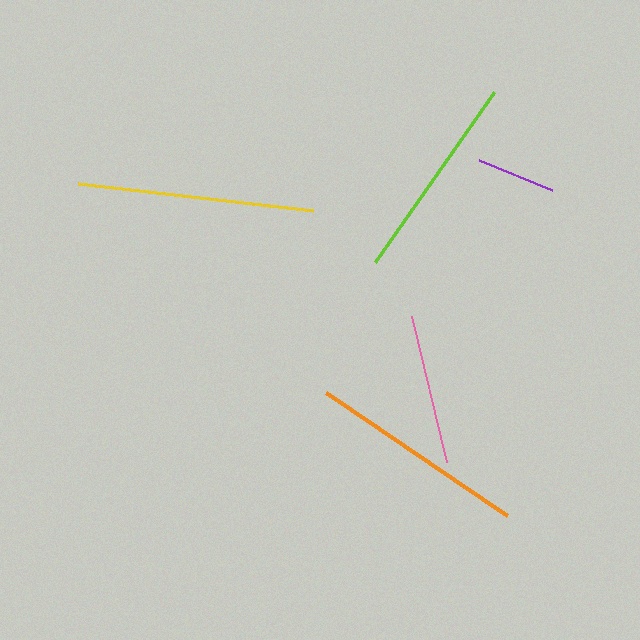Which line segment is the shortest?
The purple line is the shortest at approximately 79 pixels.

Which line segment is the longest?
The yellow line is the longest at approximately 237 pixels.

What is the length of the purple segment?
The purple segment is approximately 79 pixels long.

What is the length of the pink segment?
The pink segment is approximately 151 pixels long.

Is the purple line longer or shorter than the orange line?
The orange line is longer than the purple line.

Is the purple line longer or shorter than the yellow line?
The yellow line is longer than the purple line.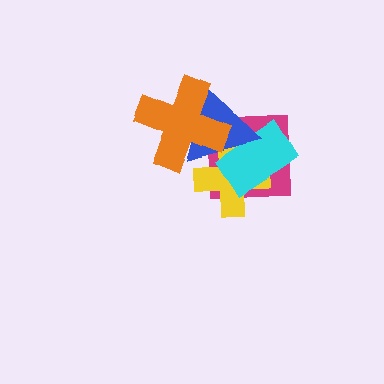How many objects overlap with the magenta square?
4 objects overlap with the magenta square.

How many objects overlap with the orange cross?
3 objects overlap with the orange cross.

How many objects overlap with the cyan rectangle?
3 objects overlap with the cyan rectangle.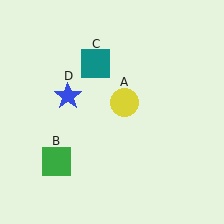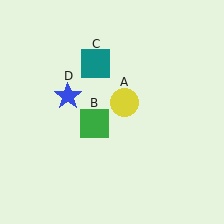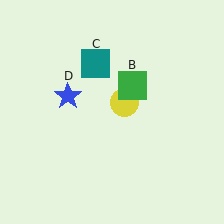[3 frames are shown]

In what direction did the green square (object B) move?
The green square (object B) moved up and to the right.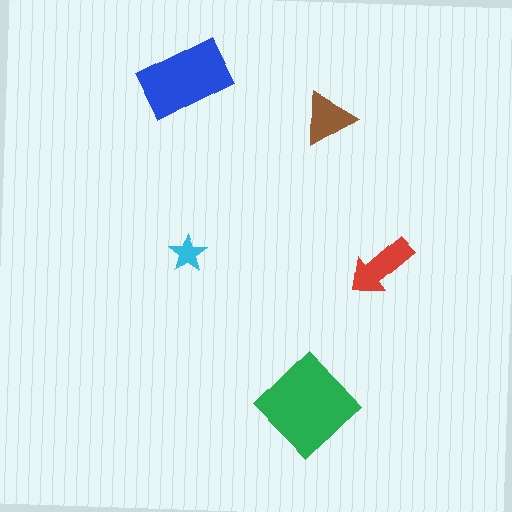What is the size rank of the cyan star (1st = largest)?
5th.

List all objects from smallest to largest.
The cyan star, the brown triangle, the red arrow, the blue rectangle, the green diamond.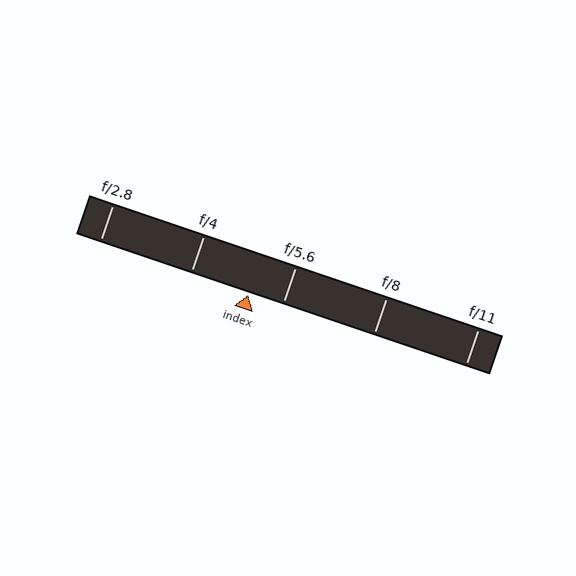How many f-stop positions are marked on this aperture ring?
There are 5 f-stop positions marked.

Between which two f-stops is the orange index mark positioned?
The index mark is between f/4 and f/5.6.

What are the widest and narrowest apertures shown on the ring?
The widest aperture shown is f/2.8 and the narrowest is f/11.